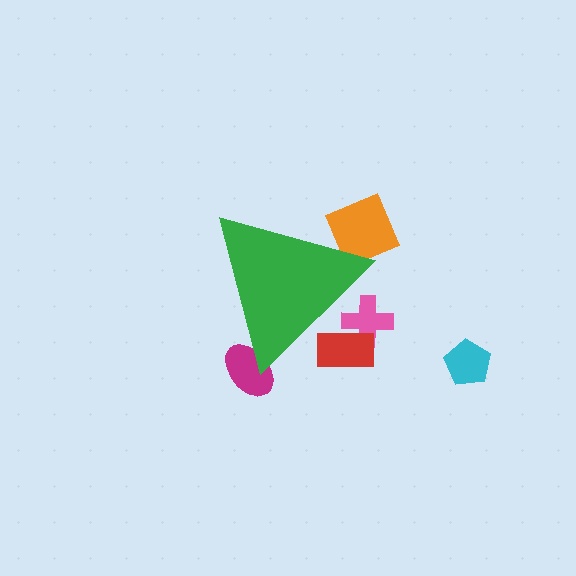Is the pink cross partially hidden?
Yes, the pink cross is partially hidden behind the green triangle.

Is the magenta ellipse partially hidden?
Yes, the magenta ellipse is partially hidden behind the green triangle.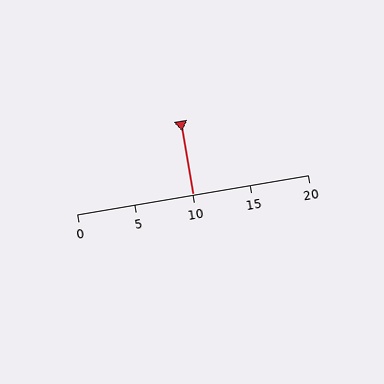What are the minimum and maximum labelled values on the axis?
The axis runs from 0 to 20.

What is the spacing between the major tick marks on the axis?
The major ticks are spaced 5 apart.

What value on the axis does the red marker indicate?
The marker indicates approximately 10.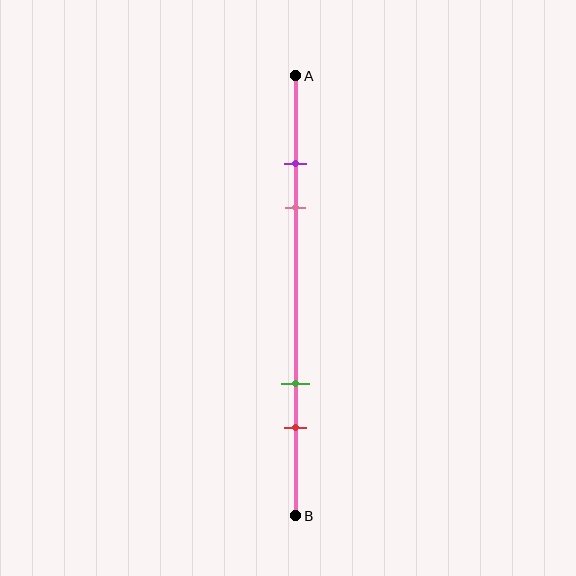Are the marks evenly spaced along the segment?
No, the marks are not evenly spaced.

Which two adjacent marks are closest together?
The purple and pink marks are the closest adjacent pair.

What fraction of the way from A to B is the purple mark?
The purple mark is approximately 20% (0.2) of the way from A to B.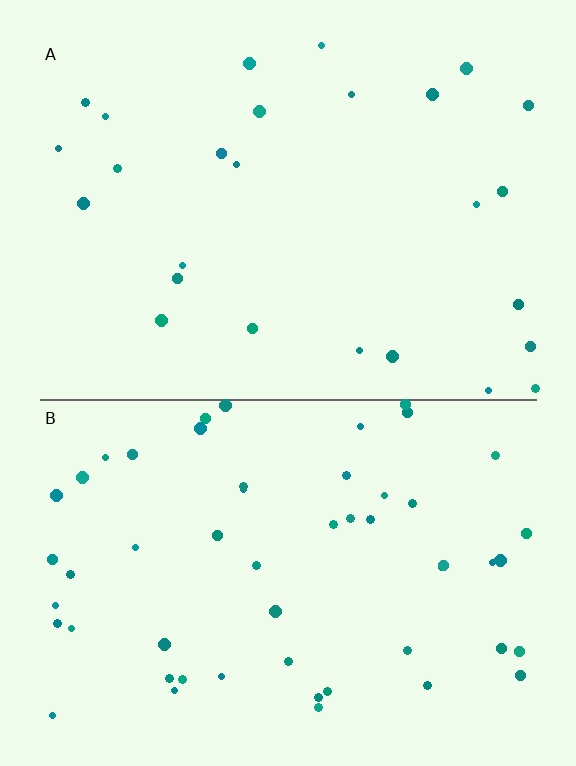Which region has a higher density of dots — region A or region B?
B (the bottom).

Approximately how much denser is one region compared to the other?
Approximately 2.0× — region B over region A.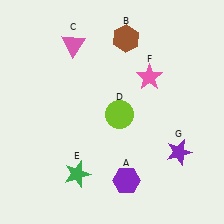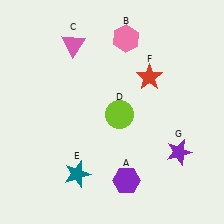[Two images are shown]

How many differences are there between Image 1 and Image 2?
There are 3 differences between the two images.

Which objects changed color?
B changed from brown to pink. E changed from green to teal. F changed from pink to red.